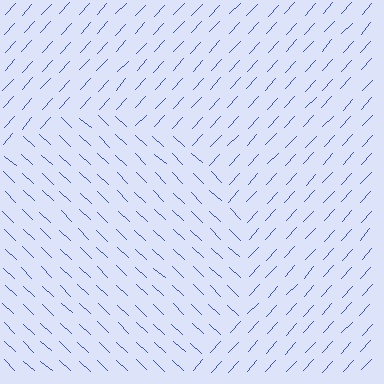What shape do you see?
I see a circle.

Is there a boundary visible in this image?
Yes, there is a texture boundary formed by a change in line orientation.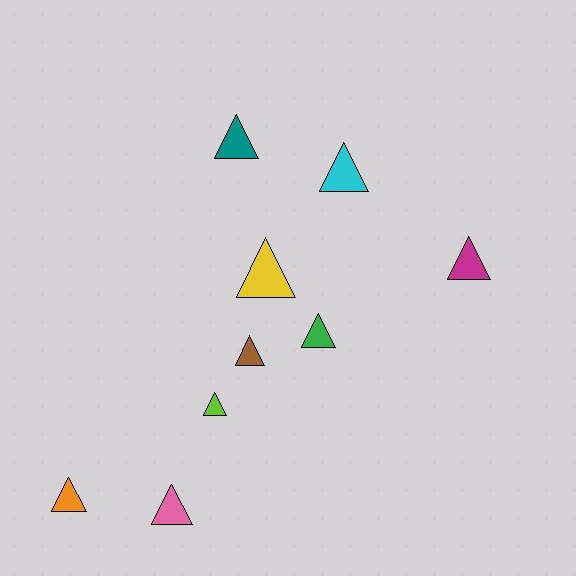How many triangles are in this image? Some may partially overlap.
There are 9 triangles.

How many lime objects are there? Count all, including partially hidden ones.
There is 1 lime object.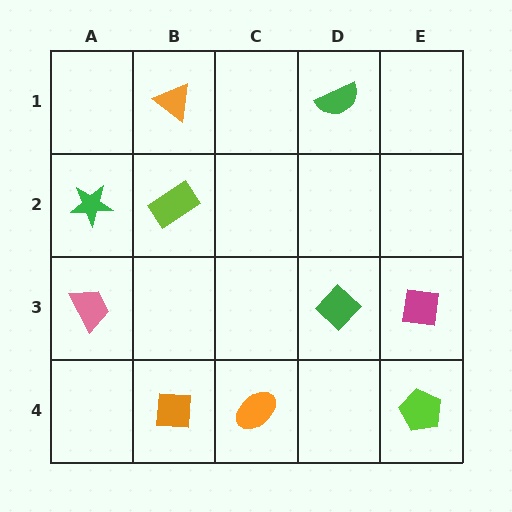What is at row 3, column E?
A magenta square.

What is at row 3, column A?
A pink trapezoid.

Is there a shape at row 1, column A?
No, that cell is empty.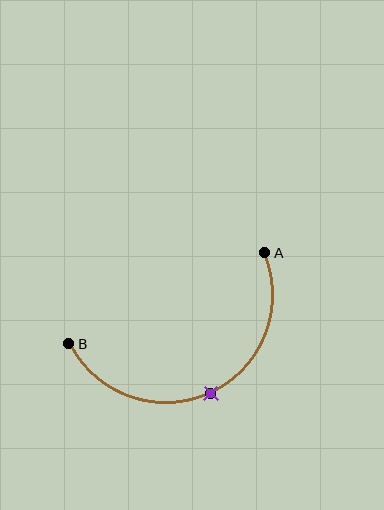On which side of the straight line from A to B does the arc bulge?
The arc bulges below the straight line connecting A and B.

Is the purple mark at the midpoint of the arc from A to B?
Yes. The purple mark lies on the arc at equal arc-length from both A and B — it is the arc midpoint.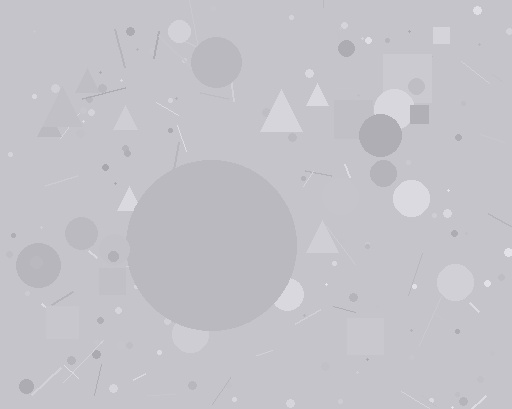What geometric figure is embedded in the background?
A circle is embedded in the background.